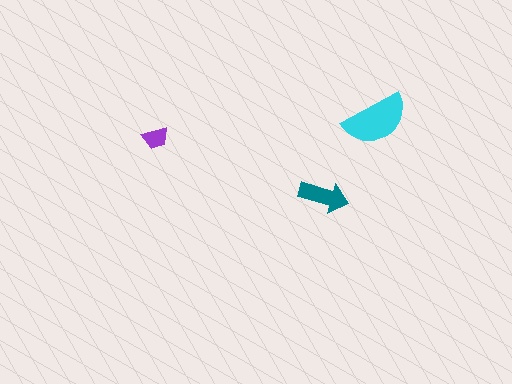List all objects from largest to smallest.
The cyan semicircle, the teal arrow, the purple trapezoid.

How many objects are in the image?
There are 3 objects in the image.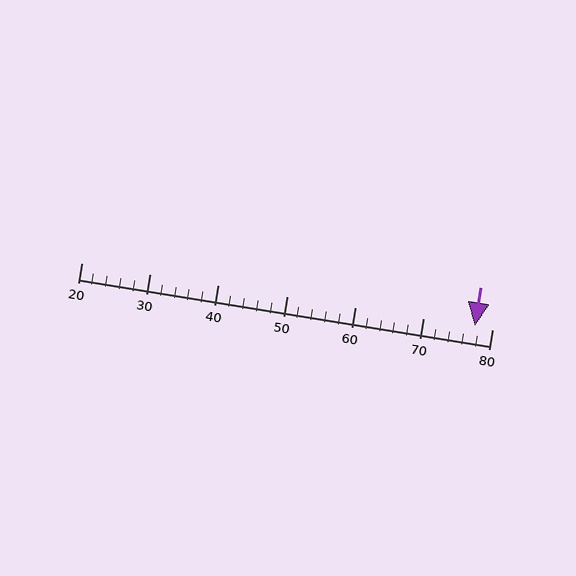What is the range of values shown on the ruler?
The ruler shows values from 20 to 80.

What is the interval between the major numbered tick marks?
The major tick marks are spaced 10 units apart.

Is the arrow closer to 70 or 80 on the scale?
The arrow is closer to 80.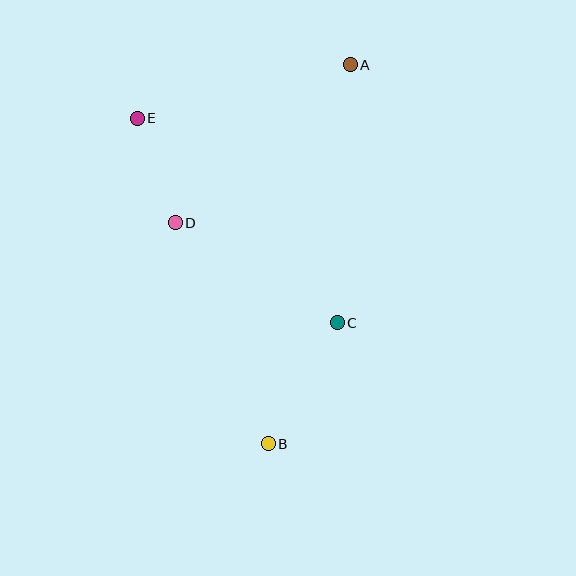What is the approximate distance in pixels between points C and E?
The distance between C and E is approximately 286 pixels.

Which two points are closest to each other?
Points D and E are closest to each other.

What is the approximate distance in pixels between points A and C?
The distance between A and C is approximately 258 pixels.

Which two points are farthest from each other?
Points A and B are farthest from each other.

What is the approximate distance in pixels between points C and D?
The distance between C and D is approximately 190 pixels.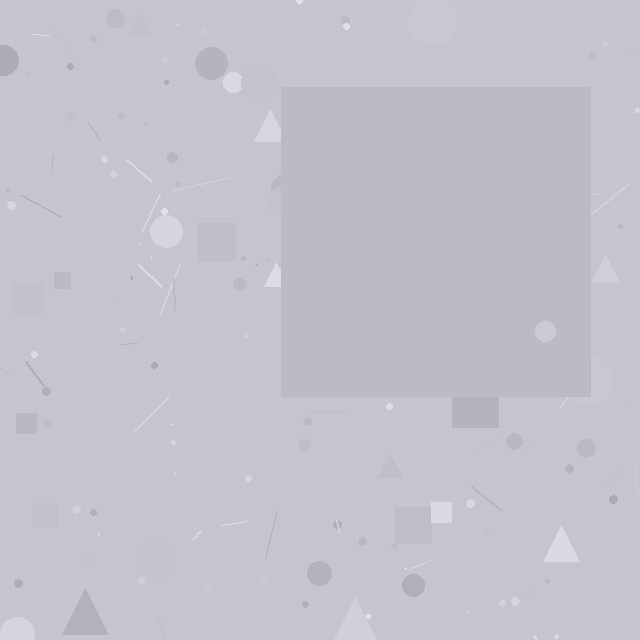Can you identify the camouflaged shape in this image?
The camouflaged shape is a square.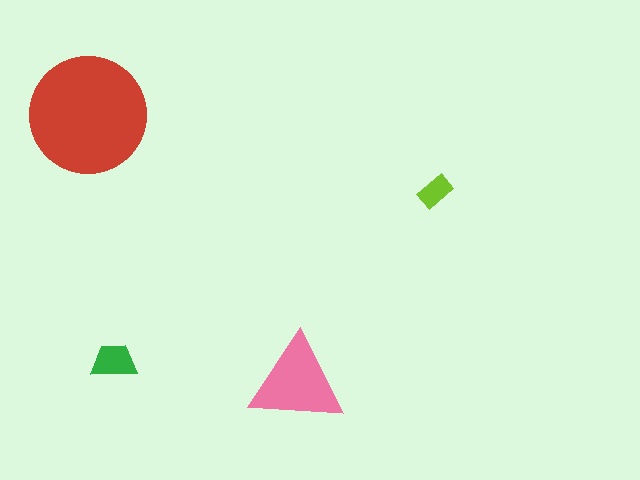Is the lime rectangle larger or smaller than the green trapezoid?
Smaller.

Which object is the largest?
The red circle.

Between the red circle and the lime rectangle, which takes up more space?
The red circle.